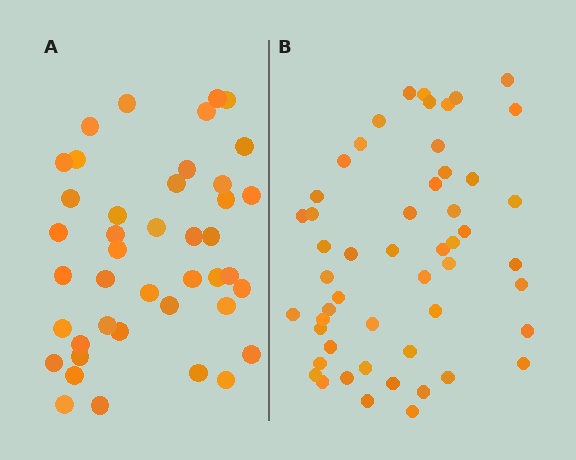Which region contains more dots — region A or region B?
Region B (the right region) has more dots.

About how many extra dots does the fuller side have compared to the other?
Region B has roughly 10 or so more dots than region A.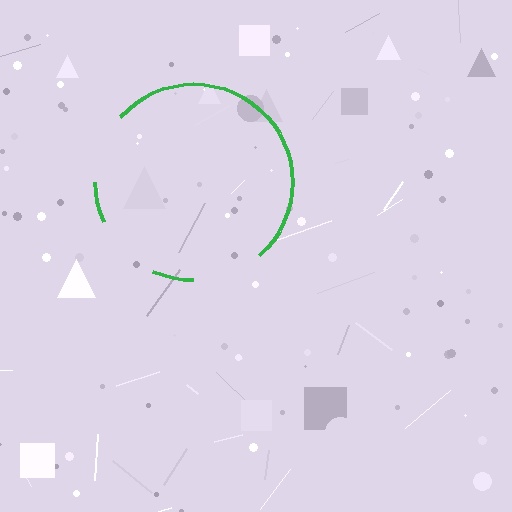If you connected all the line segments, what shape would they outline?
They would outline a circle.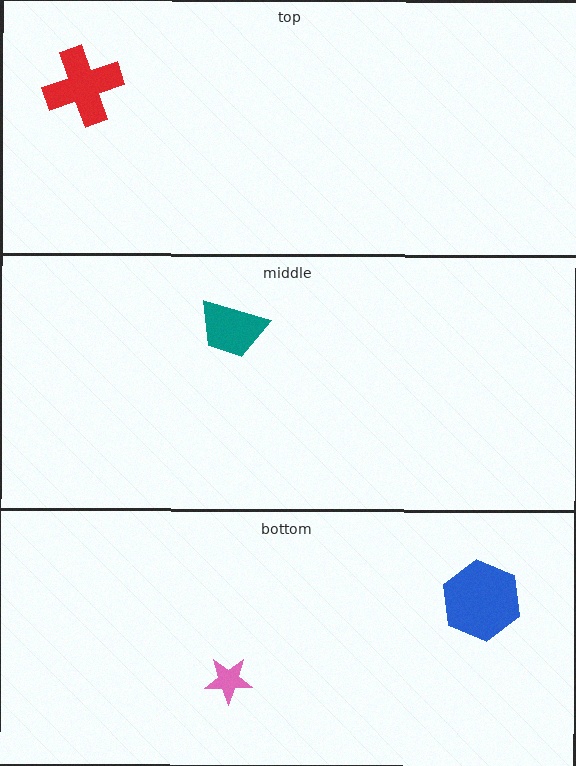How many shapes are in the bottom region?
2.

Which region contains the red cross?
The top region.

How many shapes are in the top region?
1.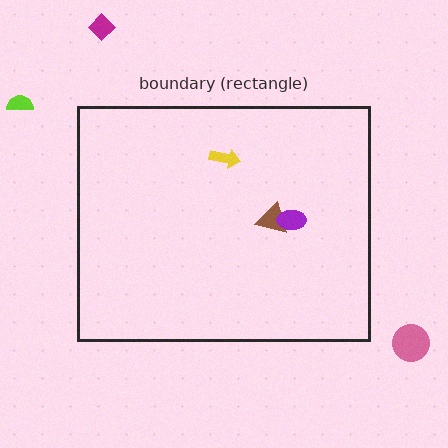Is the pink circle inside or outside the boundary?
Outside.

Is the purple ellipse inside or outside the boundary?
Inside.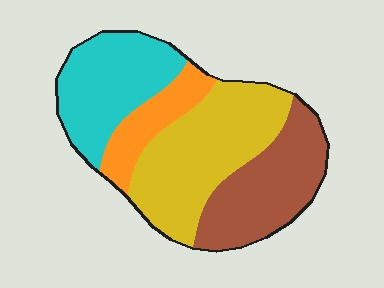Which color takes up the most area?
Yellow, at roughly 35%.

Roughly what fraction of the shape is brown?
Brown takes up between a sixth and a third of the shape.